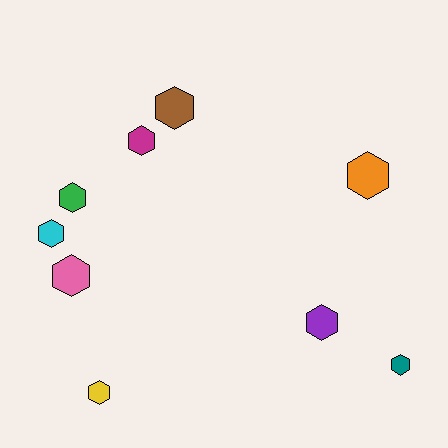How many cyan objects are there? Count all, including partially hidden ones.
There is 1 cyan object.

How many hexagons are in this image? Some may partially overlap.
There are 9 hexagons.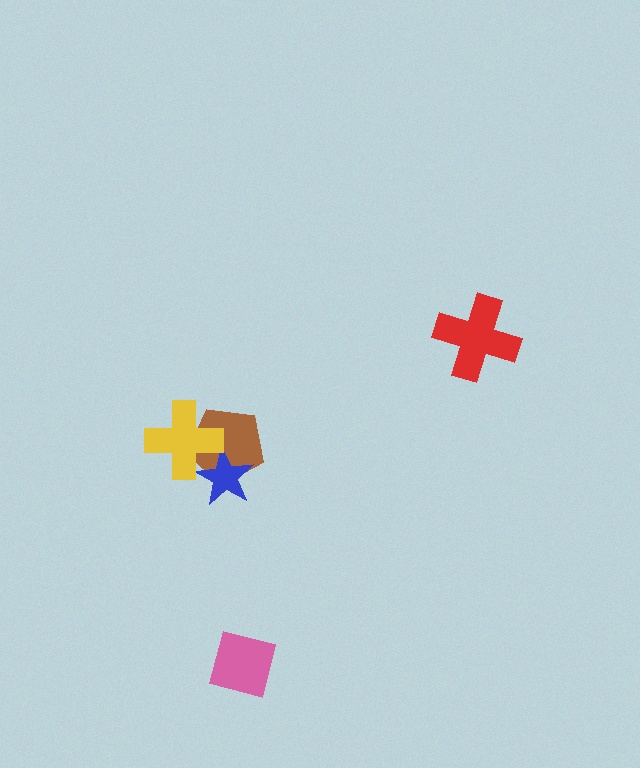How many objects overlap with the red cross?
0 objects overlap with the red cross.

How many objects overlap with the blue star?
2 objects overlap with the blue star.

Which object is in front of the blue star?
The yellow cross is in front of the blue star.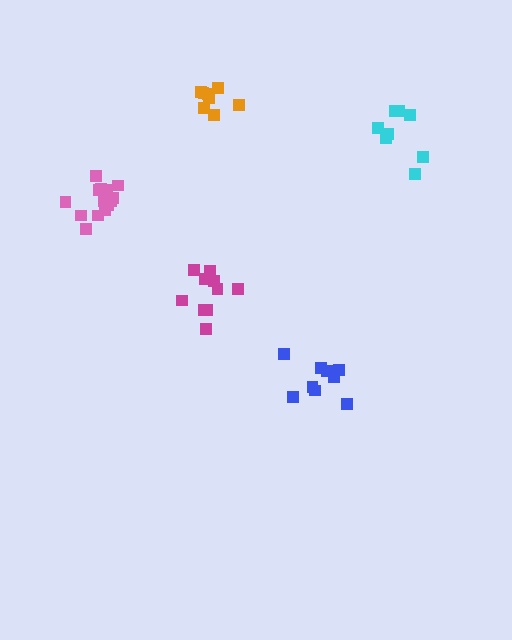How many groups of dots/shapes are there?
There are 5 groups.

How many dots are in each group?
Group 1: 8 dots, Group 2: 10 dots, Group 3: 9 dots, Group 4: 8 dots, Group 5: 14 dots (49 total).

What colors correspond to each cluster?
The clusters are colored: cyan, magenta, blue, orange, pink.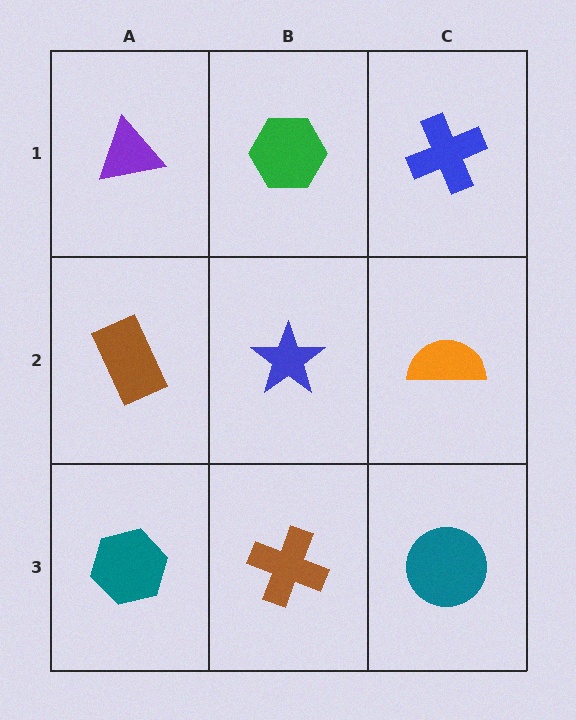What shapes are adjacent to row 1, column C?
An orange semicircle (row 2, column C), a green hexagon (row 1, column B).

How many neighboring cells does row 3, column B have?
3.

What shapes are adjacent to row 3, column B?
A blue star (row 2, column B), a teal hexagon (row 3, column A), a teal circle (row 3, column C).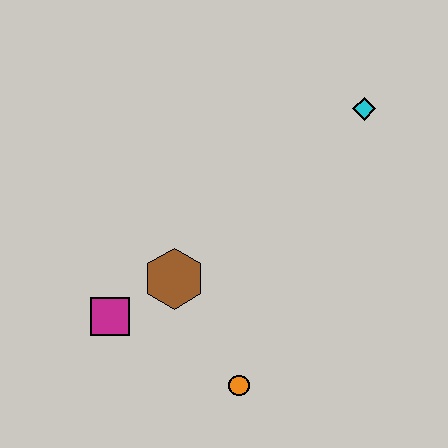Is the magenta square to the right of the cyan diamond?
No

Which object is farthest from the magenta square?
The cyan diamond is farthest from the magenta square.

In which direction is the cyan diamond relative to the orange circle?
The cyan diamond is above the orange circle.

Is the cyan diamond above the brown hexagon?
Yes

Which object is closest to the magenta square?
The brown hexagon is closest to the magenta square.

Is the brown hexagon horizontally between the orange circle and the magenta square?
Yes